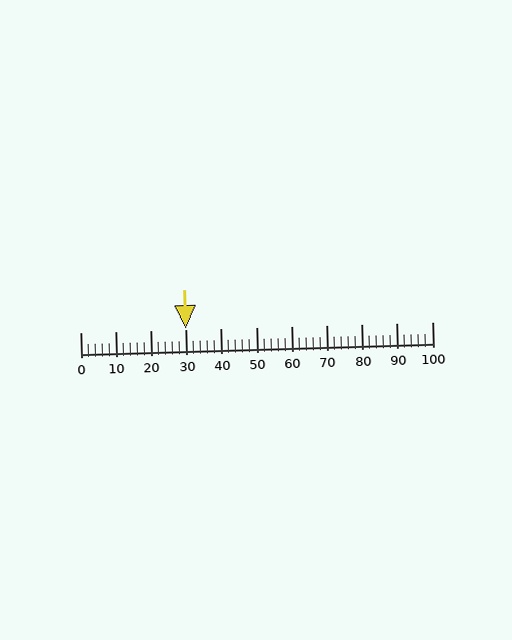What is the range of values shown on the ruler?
The ruler shows values from 0 to 100.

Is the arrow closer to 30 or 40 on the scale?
The arrow is closer to 30.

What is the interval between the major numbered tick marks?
The major tick marks are spaced 10 units apart.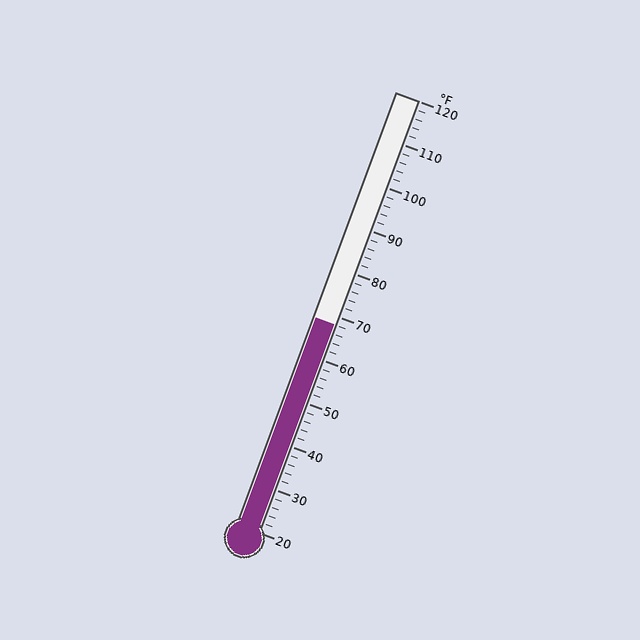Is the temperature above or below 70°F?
The temperature is below 70°F.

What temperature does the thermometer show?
The thermometer shows approximately 68°F.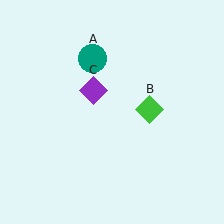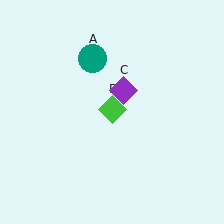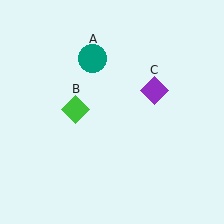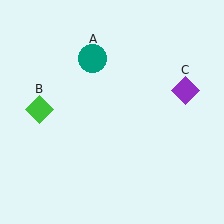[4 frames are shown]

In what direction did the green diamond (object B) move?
The green diamond (object B) moved left.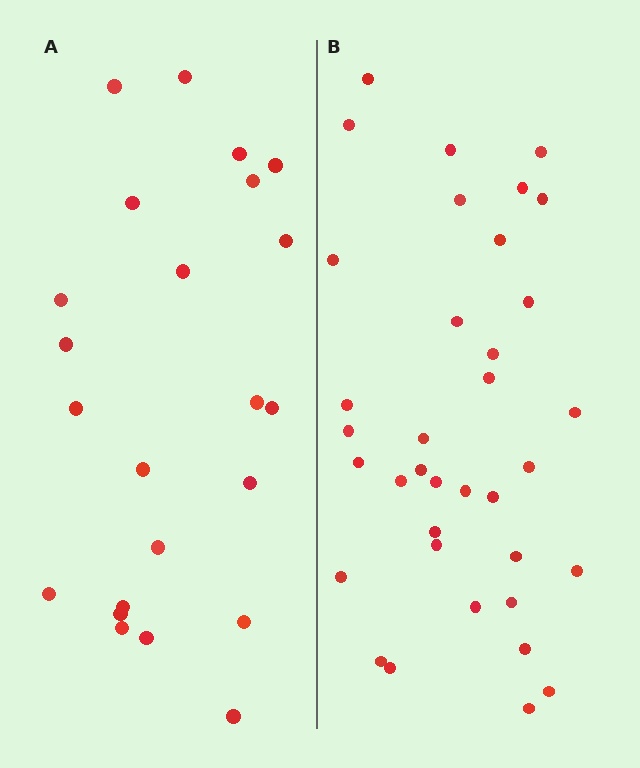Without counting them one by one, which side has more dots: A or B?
Region B (the right region) has more dots.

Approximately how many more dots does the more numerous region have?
Region B has approximately 15 more dots than region A.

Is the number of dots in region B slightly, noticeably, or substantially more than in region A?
Region B has substantially more. The ratio is roughly 1.6 to 1.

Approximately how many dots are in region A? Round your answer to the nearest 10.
About 20 dots. (The exact count is 23, which rounds to 20.)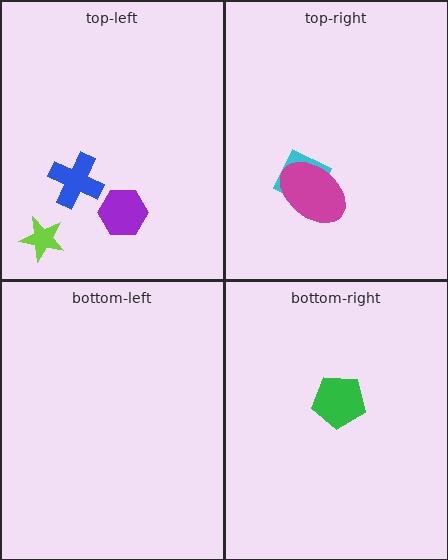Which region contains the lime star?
The top-left region.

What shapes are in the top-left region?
The blue cross, the purple hexagon, the lime star.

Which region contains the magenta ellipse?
The top-right region.